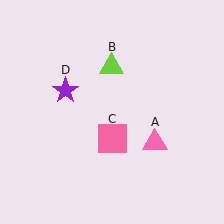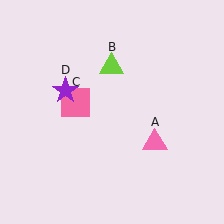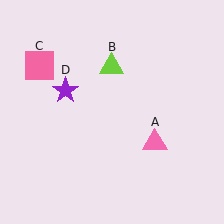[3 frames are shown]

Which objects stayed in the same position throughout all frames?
Pink triangle (object A) and lime triangle (object B) and purple star (object D) remained stationary.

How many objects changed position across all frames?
1 object changed position: pink square (object C).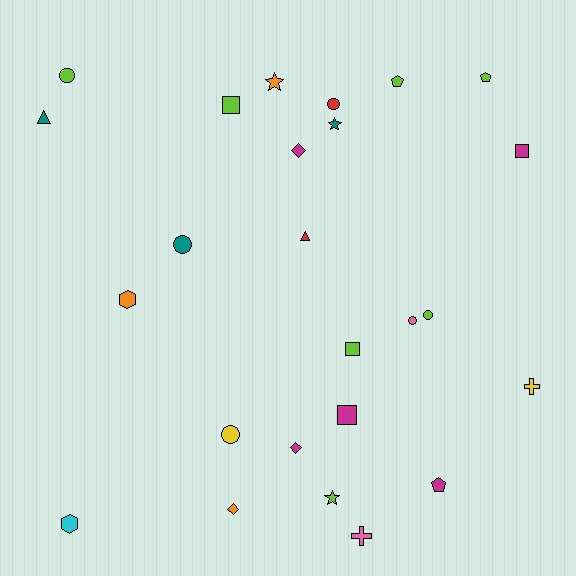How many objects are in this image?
There are 25 objects.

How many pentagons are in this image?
There are 3 pentagons.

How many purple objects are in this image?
There are no purple objects.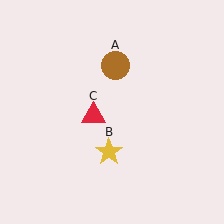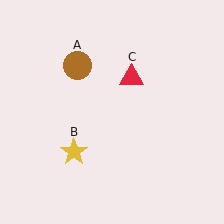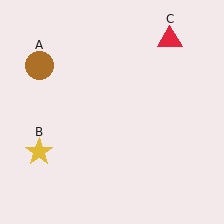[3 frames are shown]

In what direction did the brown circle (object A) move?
The brown circle (object A) moved left.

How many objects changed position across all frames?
3 objects changed position: brown circle (object A), yellow star (object B), red triangle (object C).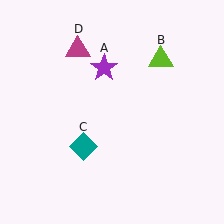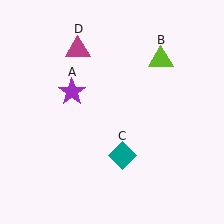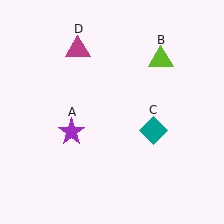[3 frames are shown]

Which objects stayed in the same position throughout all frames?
Lime triangle (object B) and magenta triangle (object D) remained stationary.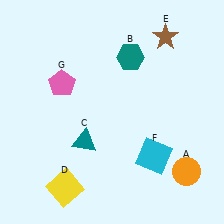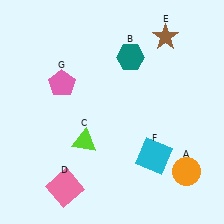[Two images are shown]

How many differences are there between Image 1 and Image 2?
There are 2 differences between the two images.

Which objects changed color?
C changed from teal to lime. D changed from yellow to pink.